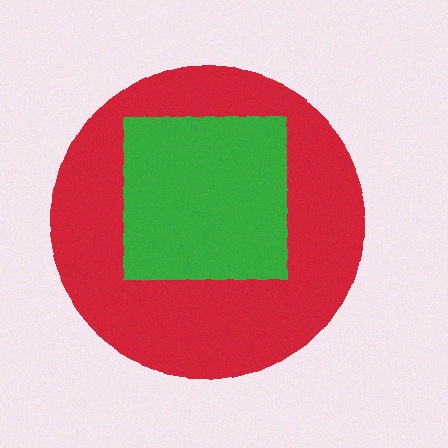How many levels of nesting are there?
2.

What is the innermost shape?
The green square.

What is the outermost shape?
The red circle.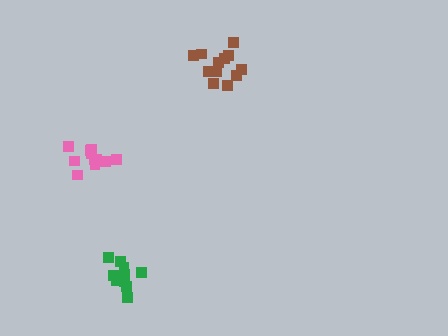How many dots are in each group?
Group 1: 13 dots, Group 2: 11 dots, Group 3: 10 dots (34 total).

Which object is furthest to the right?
The brown cluster is rightmost.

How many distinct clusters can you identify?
There are 3 distinct clusters.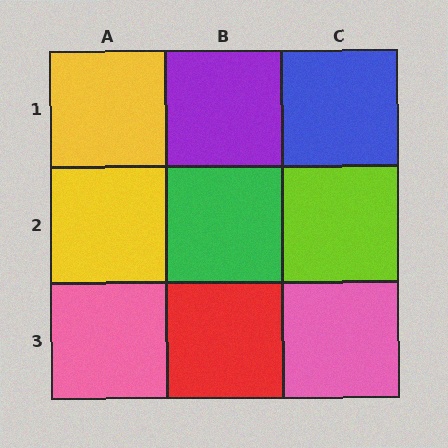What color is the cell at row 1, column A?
Yellow.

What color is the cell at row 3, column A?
Pink.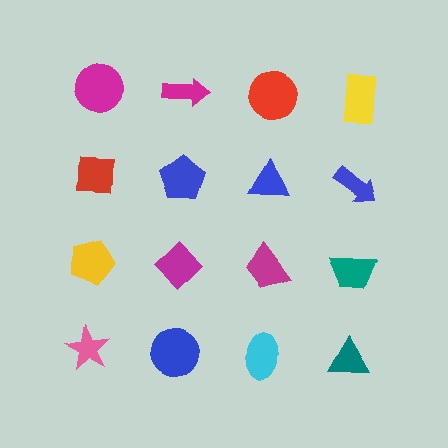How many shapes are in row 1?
4 shapes.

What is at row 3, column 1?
A yellow pentagon.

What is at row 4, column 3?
A cyan ellipse.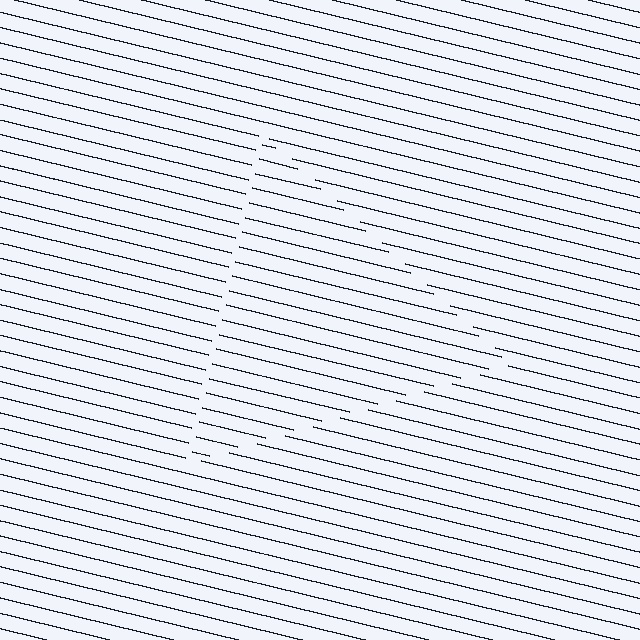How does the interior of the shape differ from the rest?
The interior of the shape contains the same grating, shifted by half a period — the contour is defined by the phase discontinuity where line-ends from the inner and outer gratings abut.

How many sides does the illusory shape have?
3 sides — the line-ends trace a triangle.